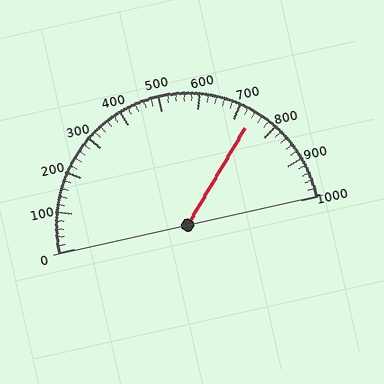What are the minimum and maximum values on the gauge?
The gauge ranges from 0 to 1000.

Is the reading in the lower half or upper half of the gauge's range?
The reading is in the upper half of the range (0 to 1000).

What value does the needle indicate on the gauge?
The needle indicates approximately 740.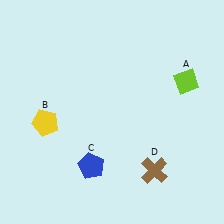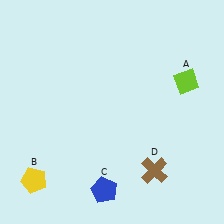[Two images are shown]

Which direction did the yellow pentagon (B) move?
The yellow pentagon (B) moved down.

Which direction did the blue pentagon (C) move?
The blue pentagon (C) moved down.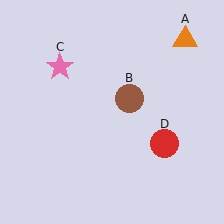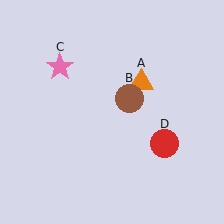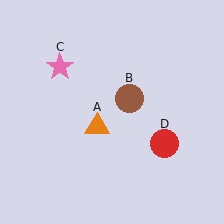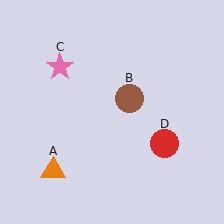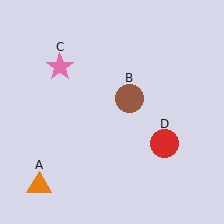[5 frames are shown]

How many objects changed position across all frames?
1 object changed position: orange triangle (object A).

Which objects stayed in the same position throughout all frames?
Brown circle (object B) and pink star (object C) and red circle (object D) remained stationary.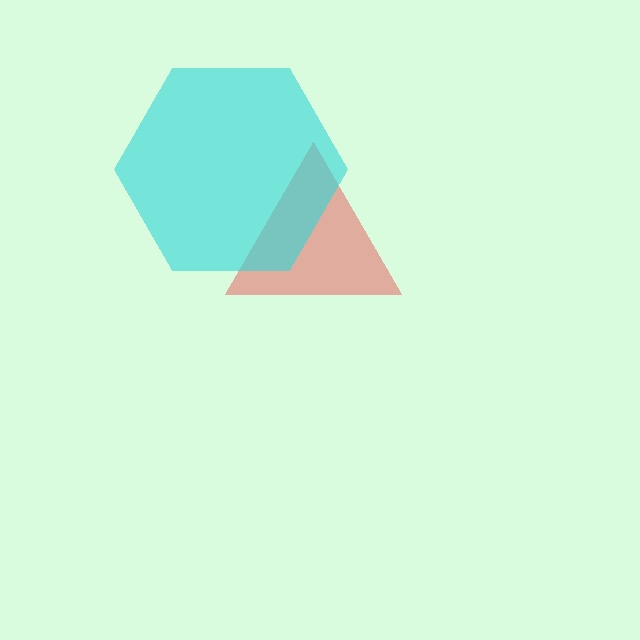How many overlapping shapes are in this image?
There are 2 overlapping shapes in the image.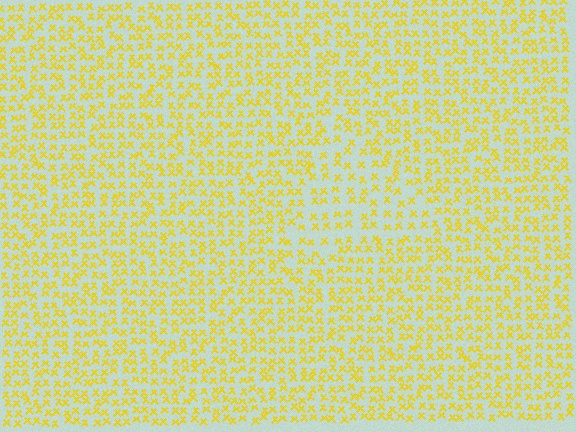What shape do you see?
I see a triangle.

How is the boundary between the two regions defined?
The boundary is defined by a change in element density (approximately 1.6x ratio). All elements are the same color, size, and shape.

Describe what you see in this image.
The image contains small yellow elements arranged at two different densities. A triangle-shaped region is visible where the elements are less densely packed than the surrounding area.